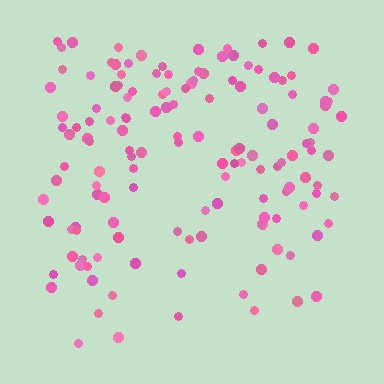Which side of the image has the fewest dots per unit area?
The bottom.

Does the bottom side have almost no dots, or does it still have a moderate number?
Still a moderate number, just noticeably fewer than the top.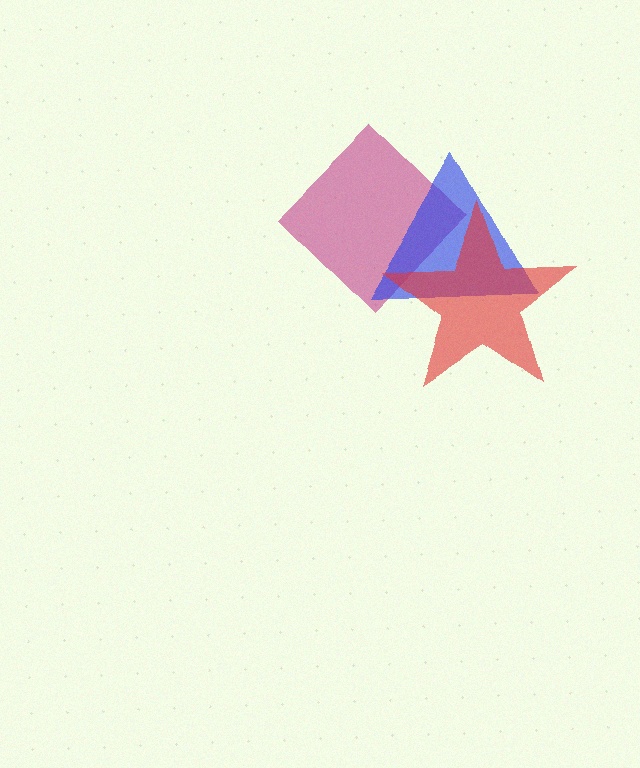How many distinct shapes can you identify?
There are 3 distinct shapes: a magenta diamond, a blue triangle, a red star.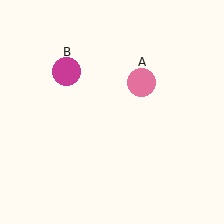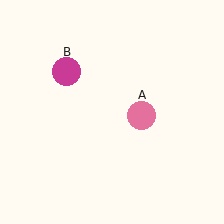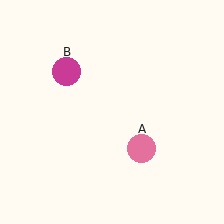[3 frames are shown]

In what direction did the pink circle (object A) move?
The pink circle (object A) moved down.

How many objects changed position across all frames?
1 object changed position: pink circle (object A).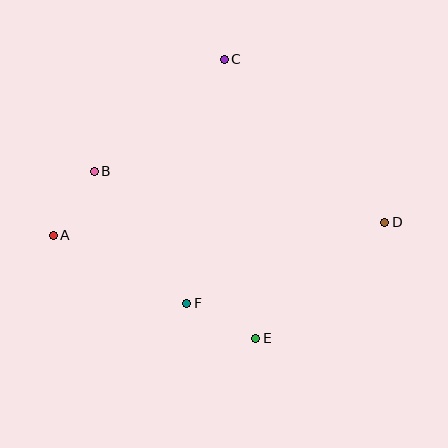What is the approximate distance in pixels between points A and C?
The distance between A and C is approximately 246 pixels.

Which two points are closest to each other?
Points A and B are closest to each other.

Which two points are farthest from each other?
Points A and D are farthest from each other.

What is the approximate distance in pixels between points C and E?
The distance between C and E is approximately 281 pixels.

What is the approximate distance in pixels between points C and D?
The distance between C and D is approximately 229 pixels.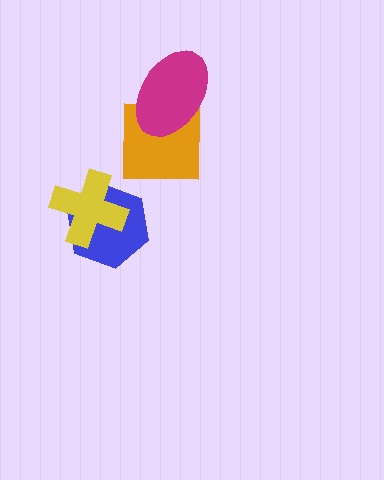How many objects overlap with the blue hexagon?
1 object overlaps with the blue hexagon.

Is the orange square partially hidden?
Yes, it is partially covered by another shape.